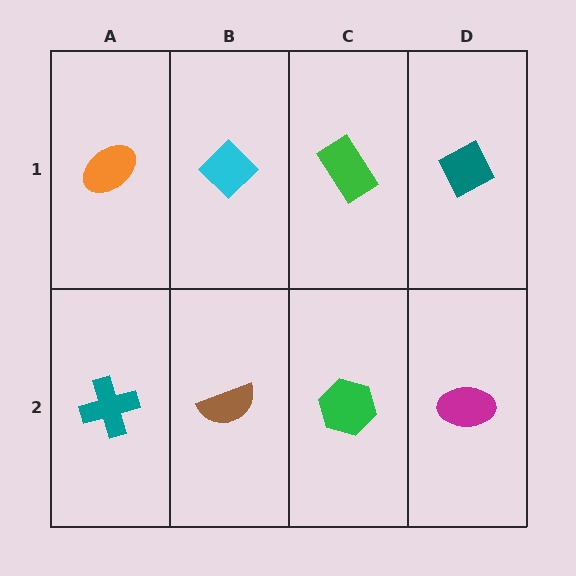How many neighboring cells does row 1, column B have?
3.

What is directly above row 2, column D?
A teal diamond.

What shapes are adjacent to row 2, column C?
A green rectangle (row 1, column C), a brown semicircle (row 2, column B), a magenta ellipse (row 2, column D).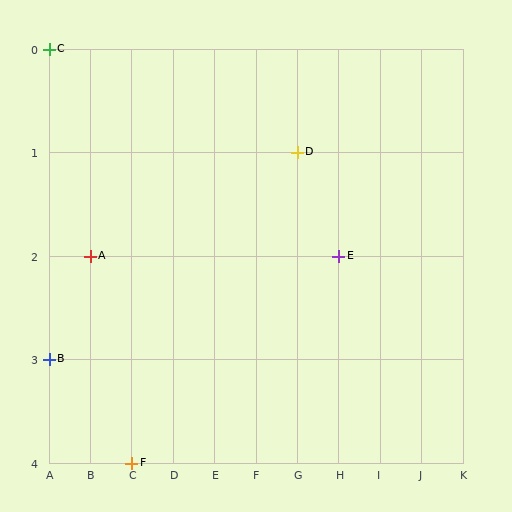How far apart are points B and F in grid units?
Points B and F are 2 columns and 1 row apart (about 2.2 grid units diagonally).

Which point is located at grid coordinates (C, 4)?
Point F is at (C, 4).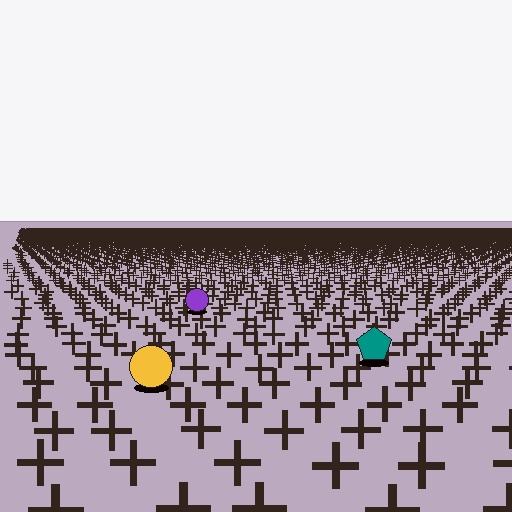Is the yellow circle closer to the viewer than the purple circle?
Yes. The yellow circle is closer — you can tell from the texture gradient: the ground texture is coarser near it.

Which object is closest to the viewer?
The yellow circle is closest. The texture marks near it are larger and more spread out.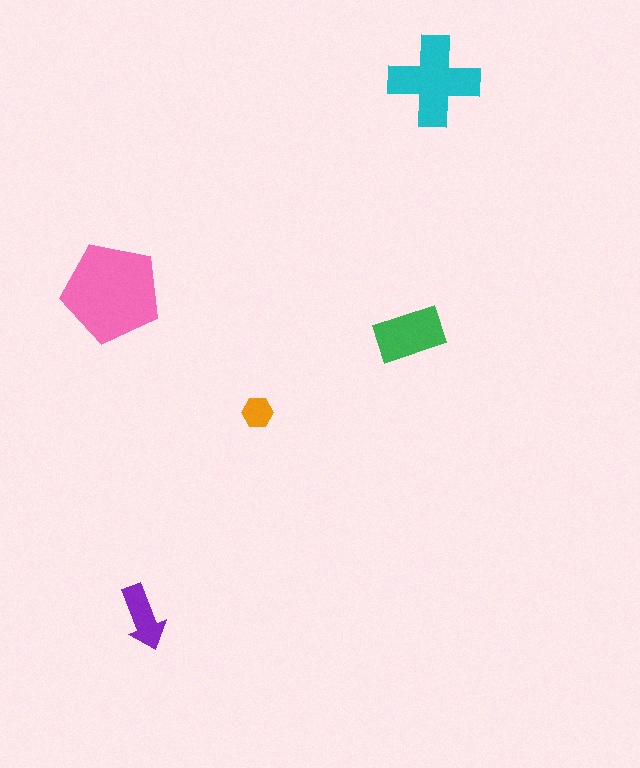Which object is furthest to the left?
The pink pentagon is leftmost.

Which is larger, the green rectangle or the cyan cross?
The cyan cross.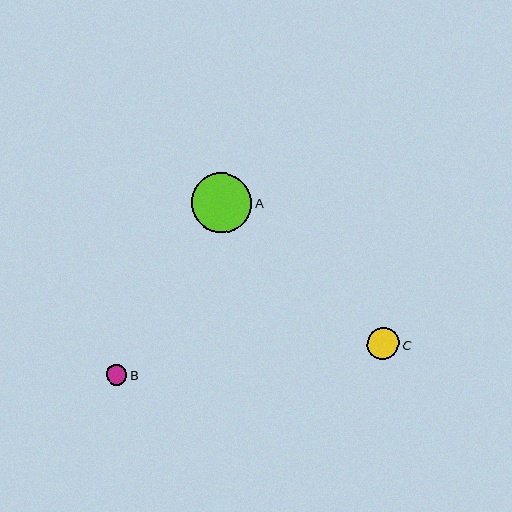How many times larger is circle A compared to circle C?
Circle A is approximately 1.9 times the size of circle C.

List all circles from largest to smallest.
From largest to smallest: A, C, B.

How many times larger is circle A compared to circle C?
Circle A is approximately 1.9 times the size of circle C.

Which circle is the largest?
Circle A is the largest with a size of approximately 61 pixels.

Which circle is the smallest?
Circle B is the smallest with a size of approximately 21 pixels.